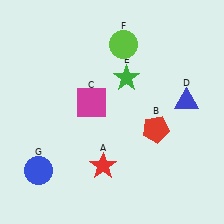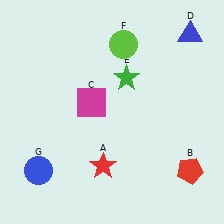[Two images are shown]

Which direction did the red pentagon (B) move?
The red pentagon (B) moved down.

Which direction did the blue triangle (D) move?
The blue triangle (D) moved up.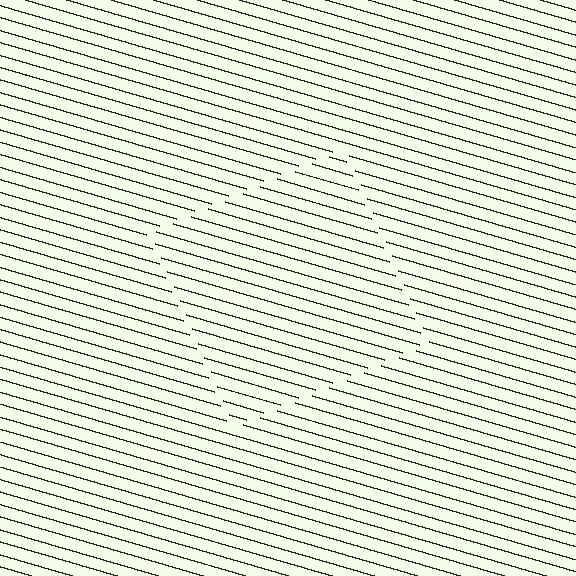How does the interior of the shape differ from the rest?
The interior of the shape contains the same grating, shifted by half a period — the contour is defined by the phase discontinuity where line-ends from the inner and outer gratings abut.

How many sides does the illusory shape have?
4 sides — the line-ends trace a square.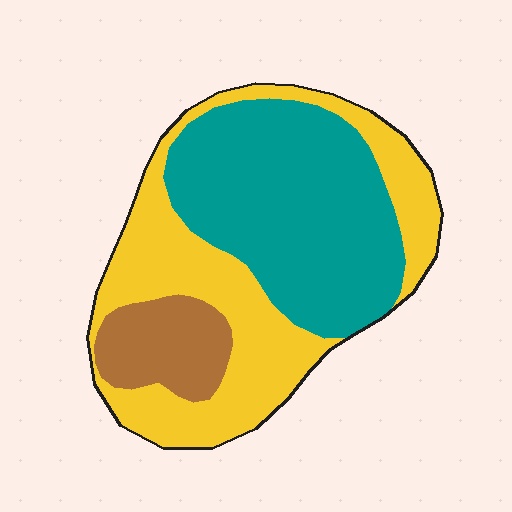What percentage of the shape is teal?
Teal covers around 45% of the shape.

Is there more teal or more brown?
Teal.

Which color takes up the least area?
Brown, at roughly 15%.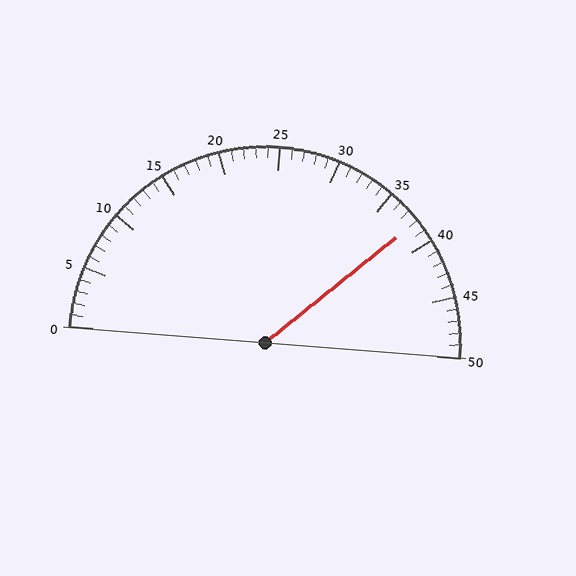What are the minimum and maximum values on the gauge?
The gauge ranges from 0 to 50.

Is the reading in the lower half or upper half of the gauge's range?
The reading is in the upper half of the range (0 to 50).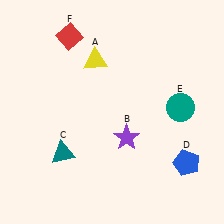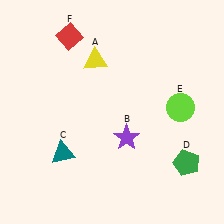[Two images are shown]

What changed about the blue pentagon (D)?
In Image 1, D is blue. In Image 2, it changed to green.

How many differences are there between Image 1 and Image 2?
There are 2 differences between the two images.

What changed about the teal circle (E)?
In Image 1, E is teal. In Image 2, it changed to lime.